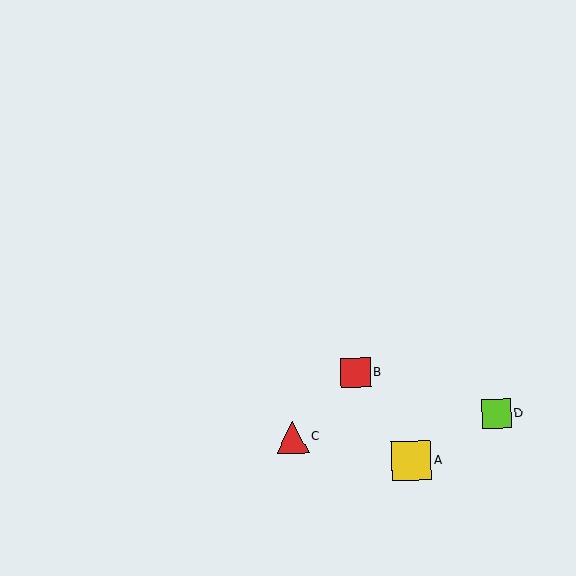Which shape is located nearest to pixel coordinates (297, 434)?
The red triangle (labeled C) at (292, 437) is nearest to that location.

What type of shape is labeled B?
Shape B is a red square.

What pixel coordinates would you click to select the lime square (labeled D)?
Click at (497, 414) to select the lime square D.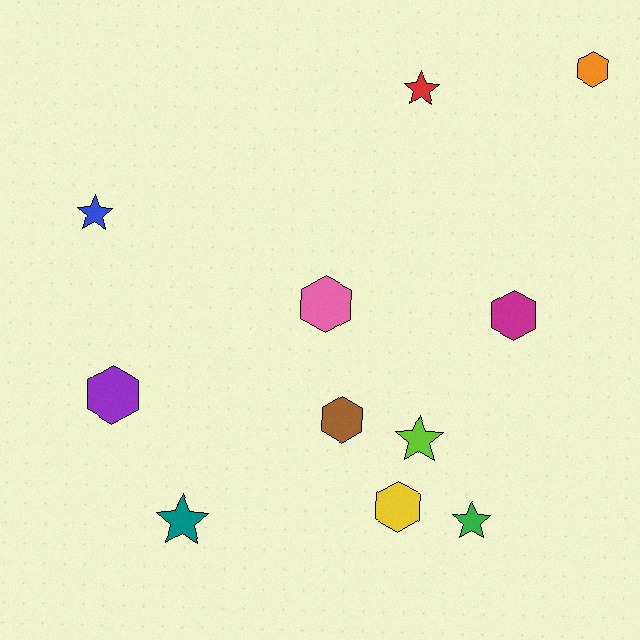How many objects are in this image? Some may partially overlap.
There are 11 objects.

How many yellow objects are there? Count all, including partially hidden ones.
There is 1 yellow object.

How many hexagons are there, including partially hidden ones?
There are 6 hexagons.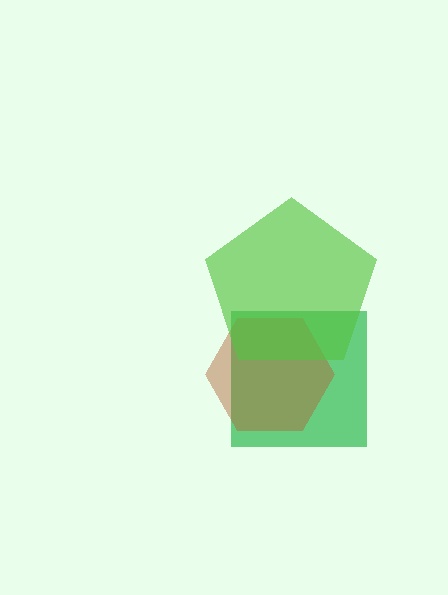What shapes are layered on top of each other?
The layered shapes are: a green square, a brown hexagon, a lime pentagon.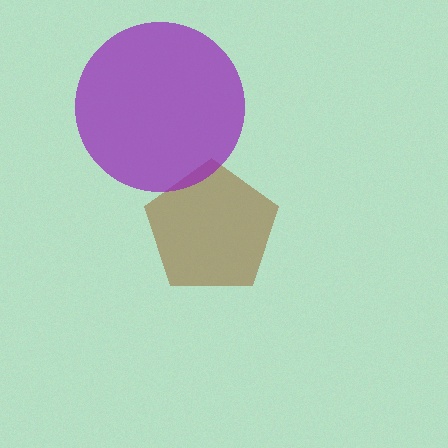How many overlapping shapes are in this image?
There are 2 overlapping shapes in the image.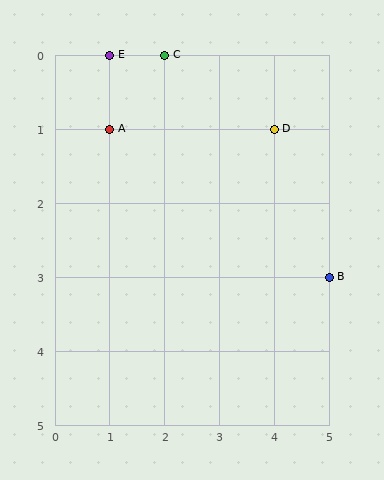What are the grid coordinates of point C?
Point C is at grid coordinates (2, 0).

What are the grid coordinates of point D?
Point D is at grid coordinates (4, 1).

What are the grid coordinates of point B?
Point B is at grid coordinates (5, 3).